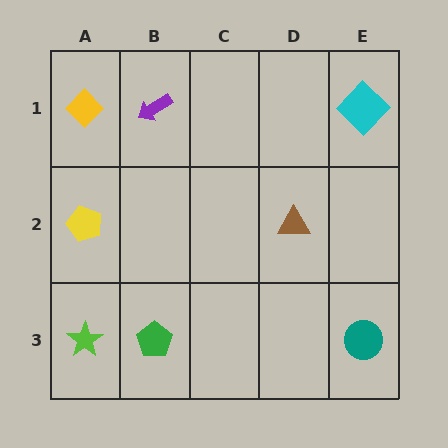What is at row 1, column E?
A cyan diamond.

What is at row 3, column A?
A lime star.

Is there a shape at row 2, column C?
No, that cell is empty.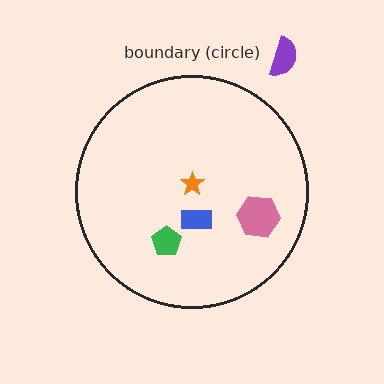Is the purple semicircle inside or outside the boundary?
Outside.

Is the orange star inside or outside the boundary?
Inside.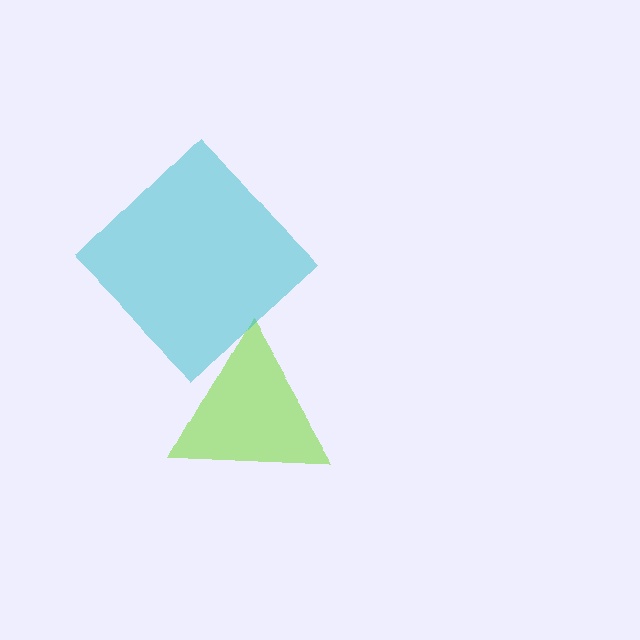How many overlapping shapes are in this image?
There are 2 overlapping shapes in the image.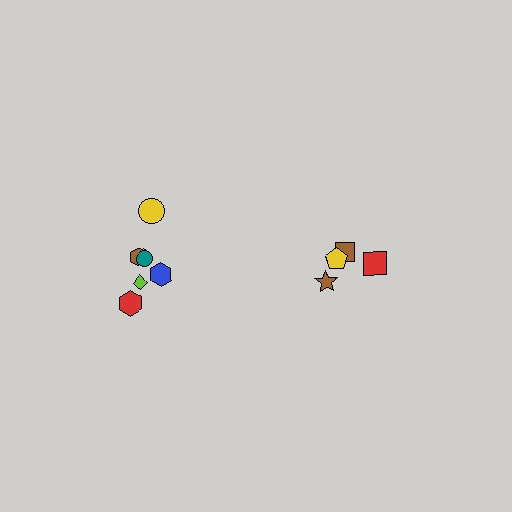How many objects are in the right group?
There are 4 objects.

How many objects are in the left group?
There are 7 objects.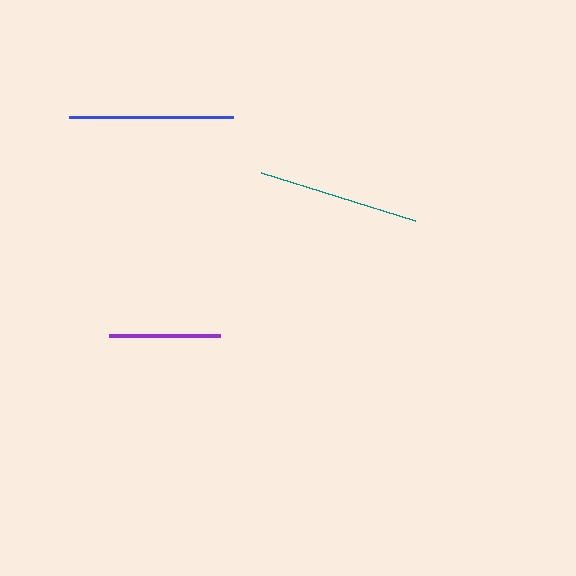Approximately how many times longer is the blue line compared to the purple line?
The blue line is approximately 1.5 times the length of the purple line.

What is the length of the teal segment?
The teal segment is approximately 162 pixels long.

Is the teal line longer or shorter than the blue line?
The blue line is longer than the teal line.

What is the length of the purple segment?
The purple segment is approximately 112 pixels long.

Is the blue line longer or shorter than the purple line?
The blue line is longer than the purple line.